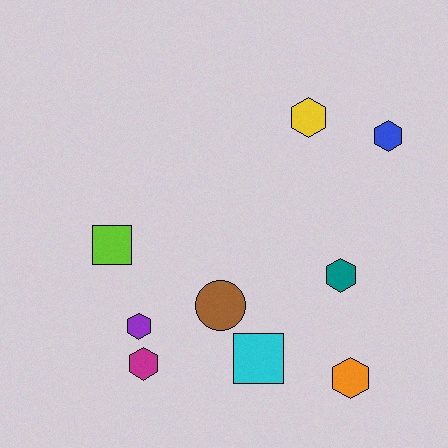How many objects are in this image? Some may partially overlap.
There are 9 objects.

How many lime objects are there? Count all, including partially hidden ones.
There is 1 lime object.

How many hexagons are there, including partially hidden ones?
There are 6 hexagons.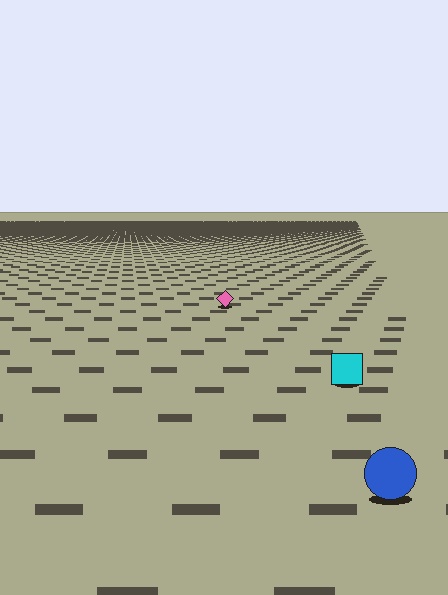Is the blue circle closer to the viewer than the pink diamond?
Yes. The blue circle is closer — you can tell from the texture gradient: the ground texture is coarser near it.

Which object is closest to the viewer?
The blue circle is closest. The texture marks near it are larger and more spread out.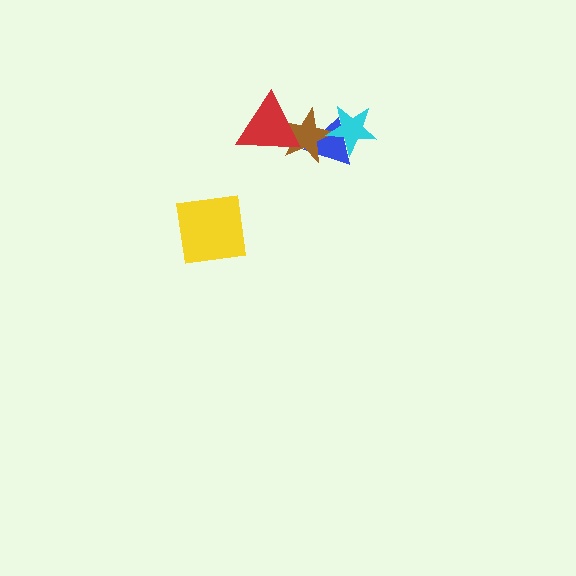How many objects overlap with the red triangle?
1 object overlaps with the red triangle.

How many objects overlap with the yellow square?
0 objects overlap with the yellow square.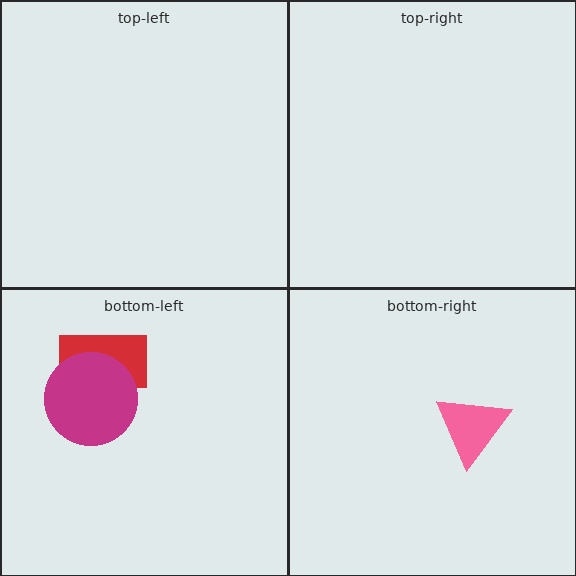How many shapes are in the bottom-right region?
1.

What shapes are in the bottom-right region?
The pink triangle.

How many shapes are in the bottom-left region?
2.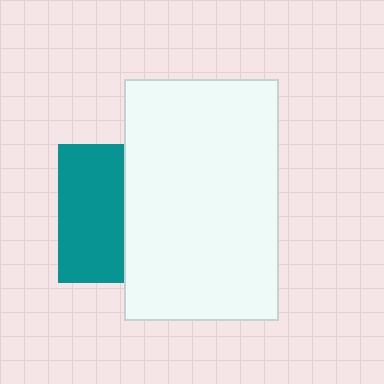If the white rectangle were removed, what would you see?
You would see the complete teal square.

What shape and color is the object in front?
The object in front is a white rectangle.